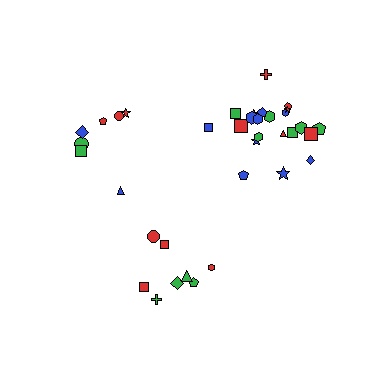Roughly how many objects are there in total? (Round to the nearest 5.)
Roughly 35 objects in total.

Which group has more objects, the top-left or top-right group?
The top-right group.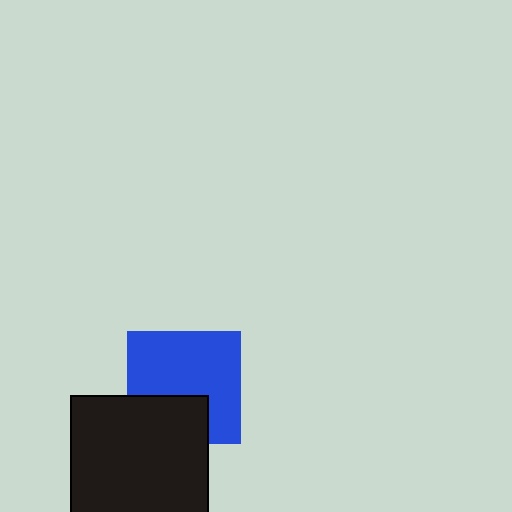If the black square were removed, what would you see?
You would see the complete blue square.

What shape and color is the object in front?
The object in front is a black square.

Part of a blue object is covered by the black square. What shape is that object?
It is a square.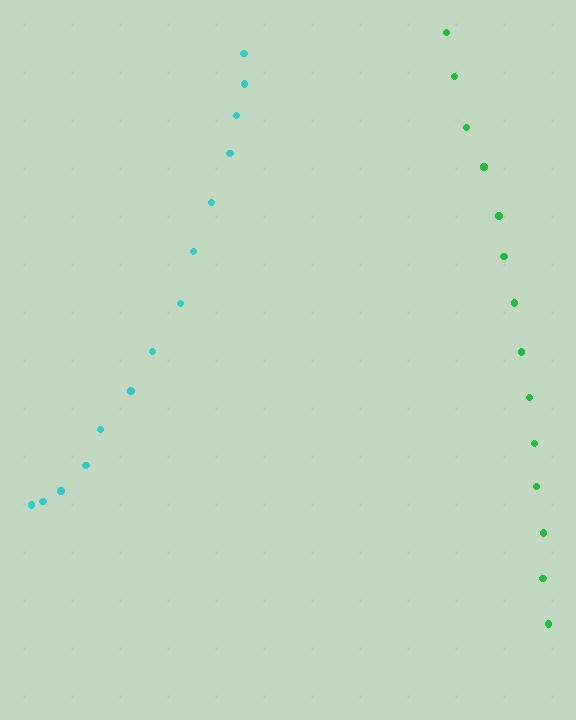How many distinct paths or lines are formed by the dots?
There are 2 distinct paths.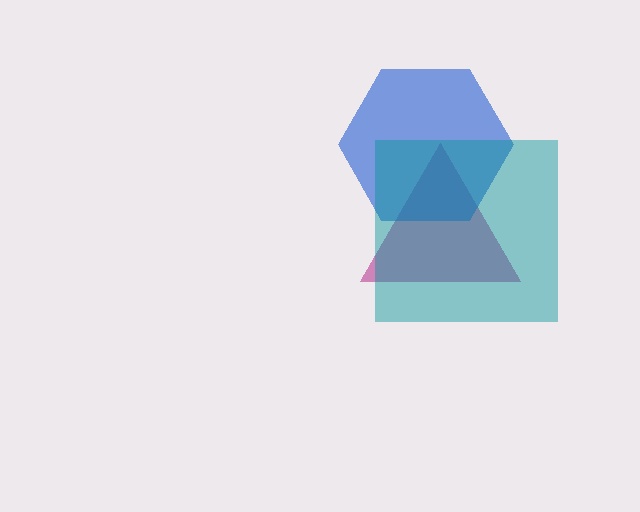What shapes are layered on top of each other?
The layered shapes are: a magenta triangle, a blue hexagon, a teal square.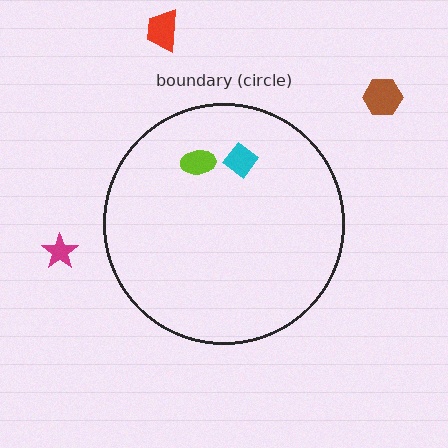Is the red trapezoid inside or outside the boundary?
Outside.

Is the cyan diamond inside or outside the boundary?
Inside.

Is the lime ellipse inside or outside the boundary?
Inside.